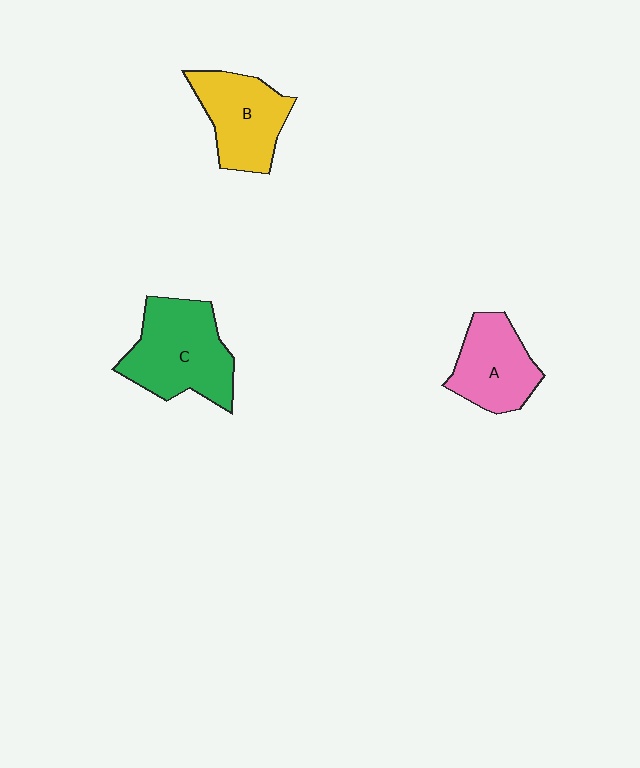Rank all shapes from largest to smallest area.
From largest to smallest: C (green), B (yellow), A (pink).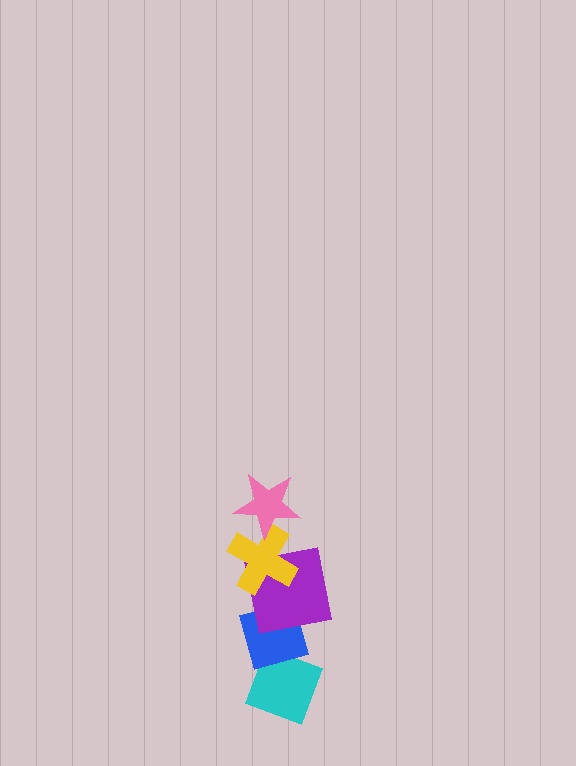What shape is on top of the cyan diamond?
The blue diamond is on top of the cyan diamond.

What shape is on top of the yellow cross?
The pink star is on top of the yellow cross.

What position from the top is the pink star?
The pink star is 1st from the top.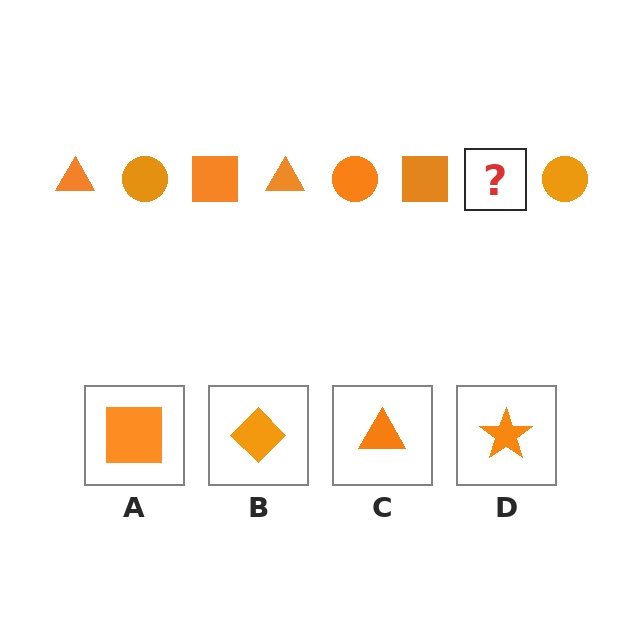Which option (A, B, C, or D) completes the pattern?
C.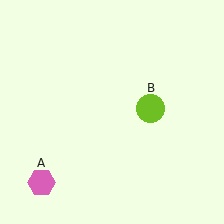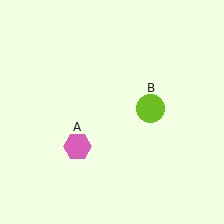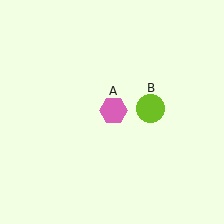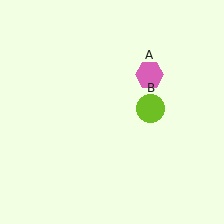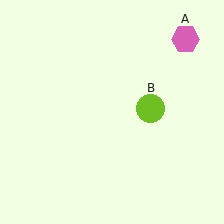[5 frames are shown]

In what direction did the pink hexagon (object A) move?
The pink hexagon (object A) moved up and to the right.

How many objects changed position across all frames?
1 object changed position: pink hexagon (object A).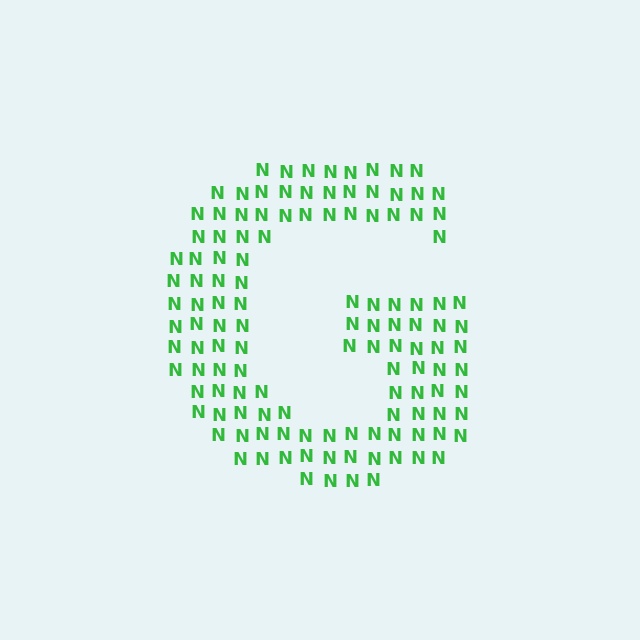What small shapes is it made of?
It is made of small letter N's.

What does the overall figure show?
The overall figure shows the letter G.